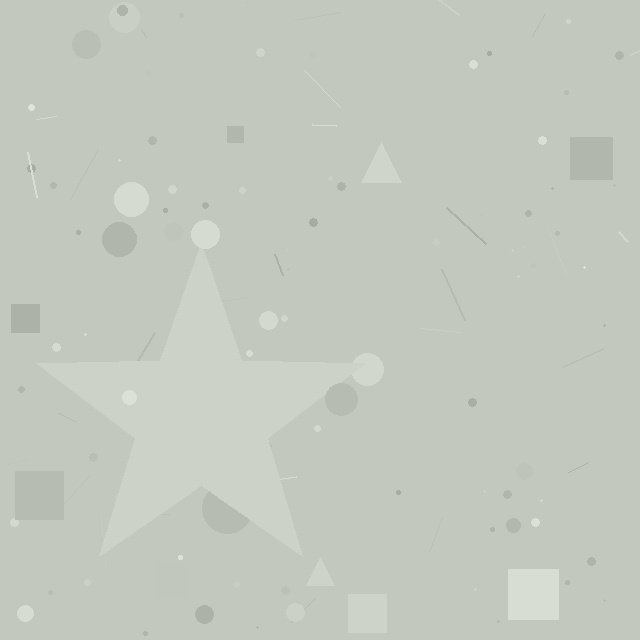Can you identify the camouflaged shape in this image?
The camouflaged shape is a star.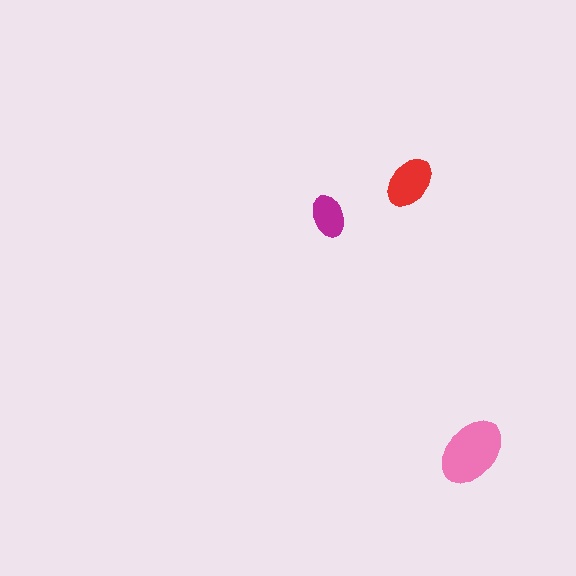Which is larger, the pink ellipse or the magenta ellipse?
The pink one.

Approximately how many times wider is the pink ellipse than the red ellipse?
About 1.5 times wider.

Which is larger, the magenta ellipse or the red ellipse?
The red one.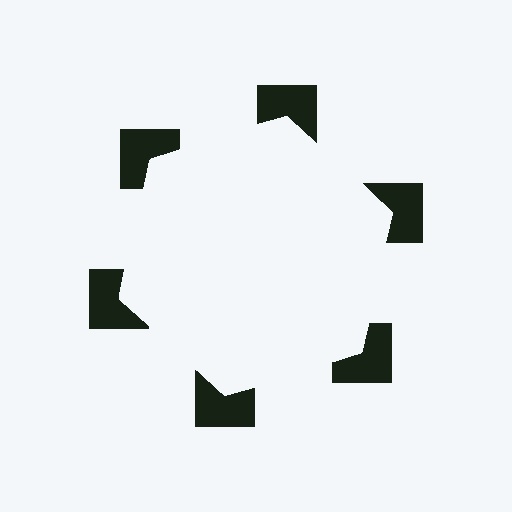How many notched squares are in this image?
There are 6 — one at each vertex of the illusory hexagon.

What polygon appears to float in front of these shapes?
An illusory hexagon — its edges are inferred from the aligned wedge cuts in the notched squares, not physically drawn.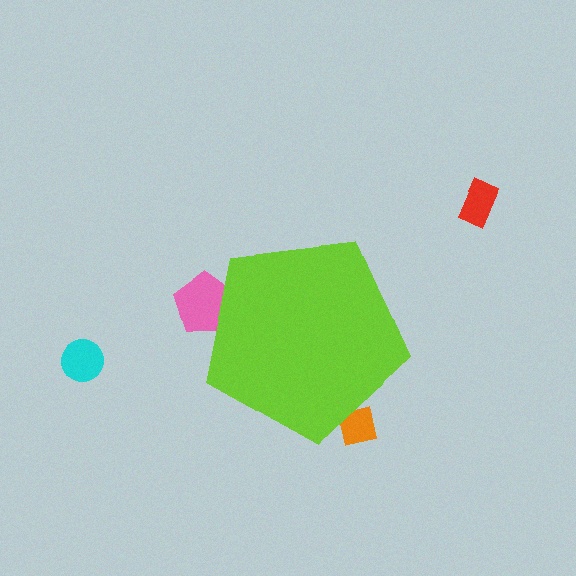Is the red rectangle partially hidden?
No, the red rectangle is fully visible.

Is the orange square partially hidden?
Yes, the orange square is partially hidden behind the lime pentagon.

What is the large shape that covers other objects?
A lime pentagon.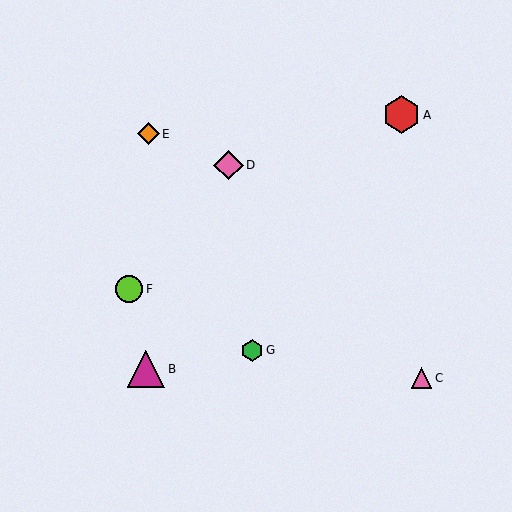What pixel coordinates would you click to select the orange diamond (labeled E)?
Click at (148, 134) to select the orange diamond E.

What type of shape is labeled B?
Shape B is a magenta triangle.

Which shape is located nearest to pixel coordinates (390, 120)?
The red hexagon (labeled A) at (402, 115) is nearest to that location.